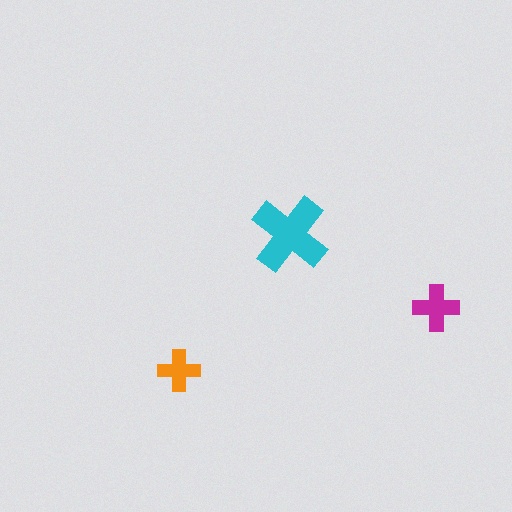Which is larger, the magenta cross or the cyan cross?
The cyan one.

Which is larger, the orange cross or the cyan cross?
The cyan one.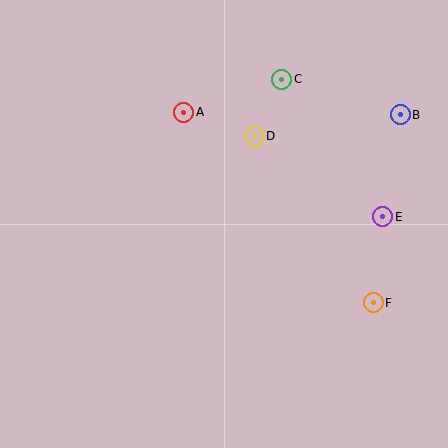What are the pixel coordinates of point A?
Point A is at (184, 112).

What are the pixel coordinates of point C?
Point C is at (282, 79).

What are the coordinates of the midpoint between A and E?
The midpoint between A and E is at (283, 164).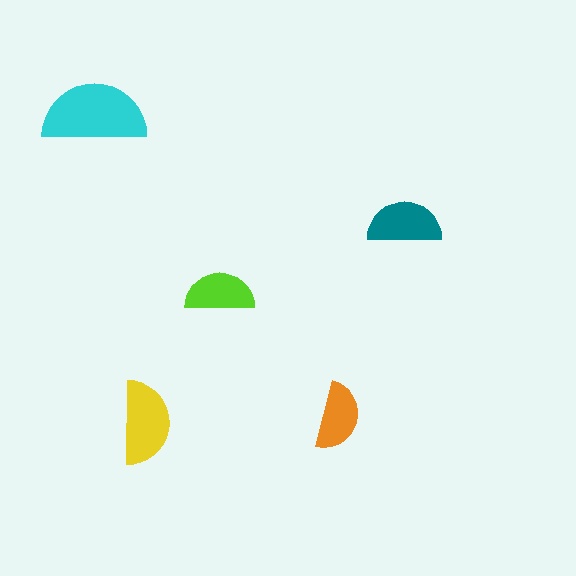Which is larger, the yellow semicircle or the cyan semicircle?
The cyan one.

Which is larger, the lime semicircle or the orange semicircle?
The lime one.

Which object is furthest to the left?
The cyan semicircle is leftmost.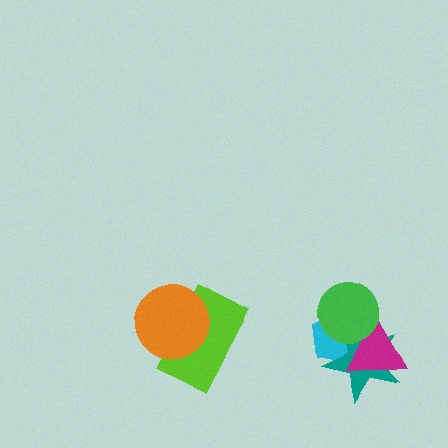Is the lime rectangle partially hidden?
Yes, it is partially covered by another shape.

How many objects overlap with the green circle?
3 objects overlap with the green circle.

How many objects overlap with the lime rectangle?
1 object overlaps with the lime rectangle.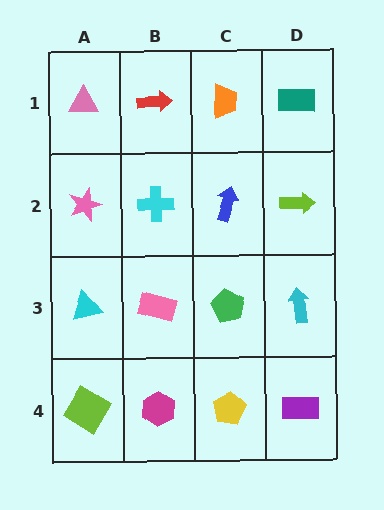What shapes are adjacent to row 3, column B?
A cyan cross (row 2, column B), a magenta hexagon (row 4, column B), a cyan triangle (row 3, column A), a green pentagon (row 3, column C).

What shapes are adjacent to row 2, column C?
An orange trapezoid (row 1, column C), a green pentagon (row 3, column C), a cyan cross (row 2, column B), a lime arrow (row 2, column D).